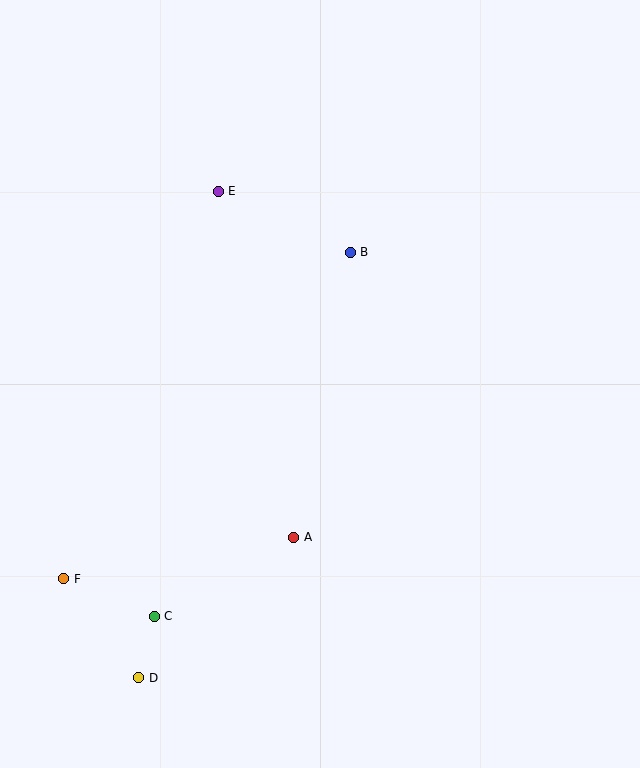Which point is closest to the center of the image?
Point B at (350, 252) is closest to the center.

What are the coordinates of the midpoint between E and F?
The midpoint between E and F is at (141, 385).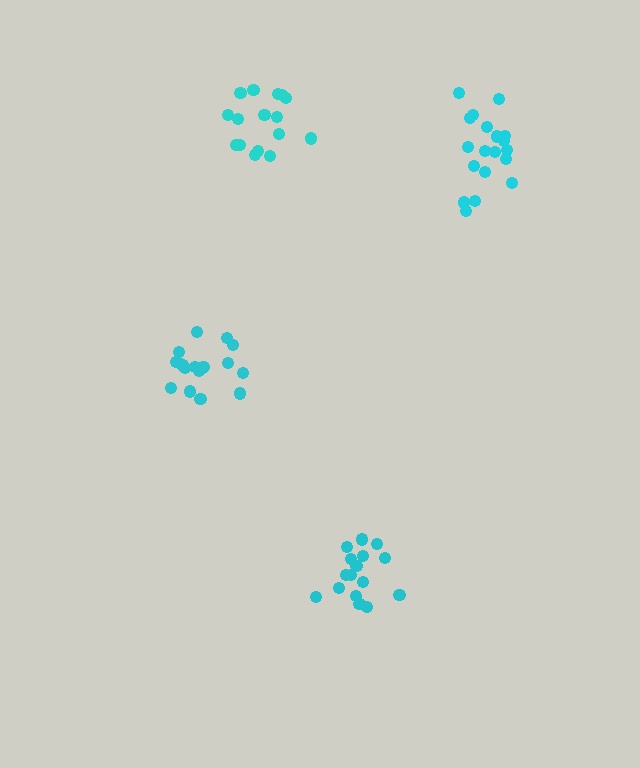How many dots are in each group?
Group 1: 16 dots, Group 2: 18 dots, Group 3: 16 dots, Group 4: 19 dots (69 total).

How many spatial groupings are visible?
There are 4 spatial groupings.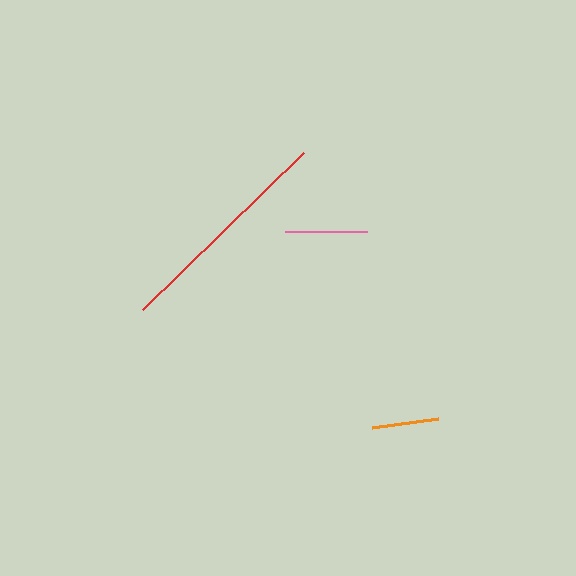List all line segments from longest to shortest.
From longest to shortest: red, pink, orange.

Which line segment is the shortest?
The orange line is the shortest at approximately 67 pixels.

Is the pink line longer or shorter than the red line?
The red line is longer than the pink line.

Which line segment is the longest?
The red line is the longest at approximately 225 pixels.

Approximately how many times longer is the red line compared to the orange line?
The red line is approximately 3.3 times the length of the orange line.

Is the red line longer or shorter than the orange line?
The red line is longer than the orange line.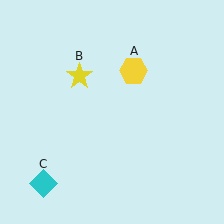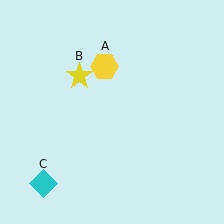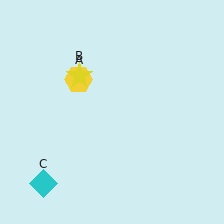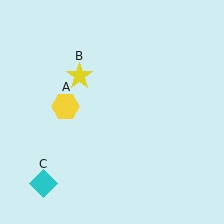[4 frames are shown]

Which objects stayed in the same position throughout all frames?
Yellow star (object B) and cyan diamond (object C) remained stationary.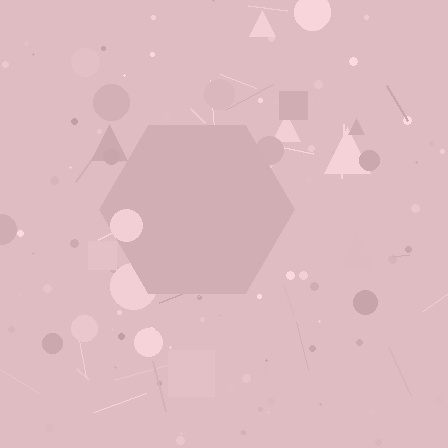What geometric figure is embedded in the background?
A hexagon is embedded in the background.